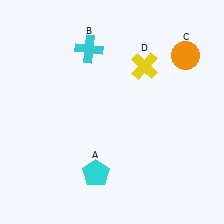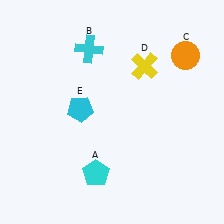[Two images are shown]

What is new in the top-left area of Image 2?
A cyan pentagon (E) was added in the top-left area of Image 2.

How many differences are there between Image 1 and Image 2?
There is 1 difference between the two images.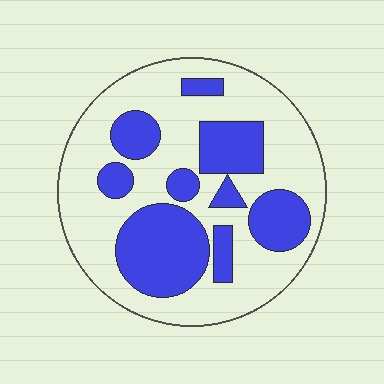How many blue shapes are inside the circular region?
9.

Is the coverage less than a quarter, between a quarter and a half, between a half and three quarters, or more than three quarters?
Between a quarter and a half.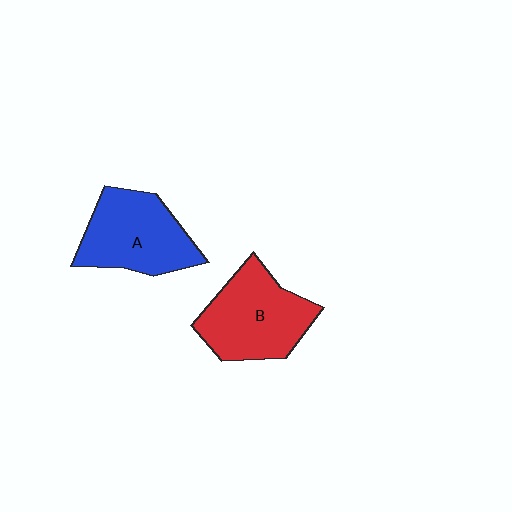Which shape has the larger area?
Shape B (red).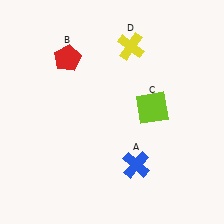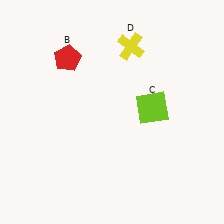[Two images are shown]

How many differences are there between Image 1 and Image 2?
There is 1 difference between the two images.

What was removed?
The blue cross (A) was removed in Image 2.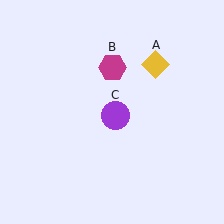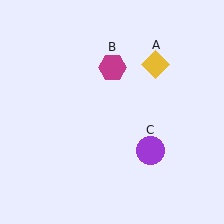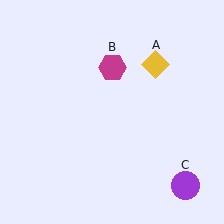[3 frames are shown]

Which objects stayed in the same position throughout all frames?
Yellow diamond (object A) and magenta hexagon (object B) remained stationary.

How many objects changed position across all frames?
1 object changed position: purple circle (object C).